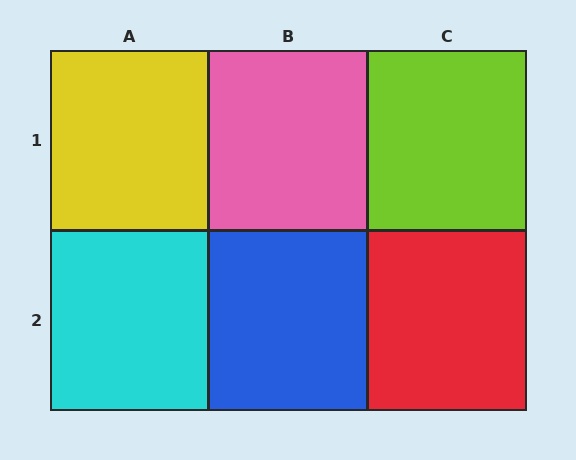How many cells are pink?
1 cell is pink.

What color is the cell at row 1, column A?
Yellow.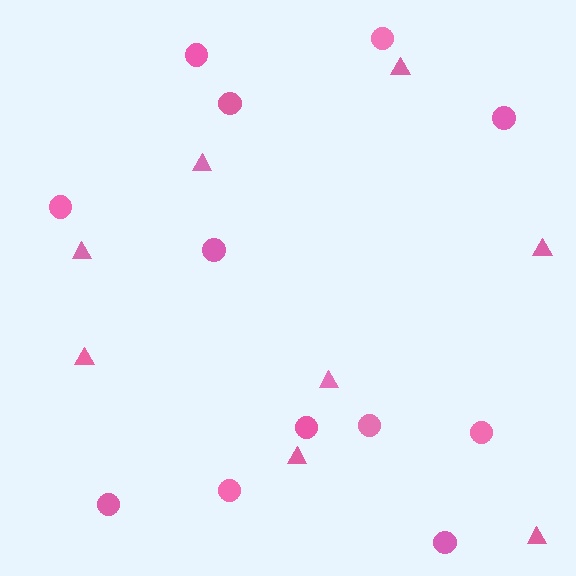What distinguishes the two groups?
There are 2 groups: one group of triangles (8) and one group of circles (12).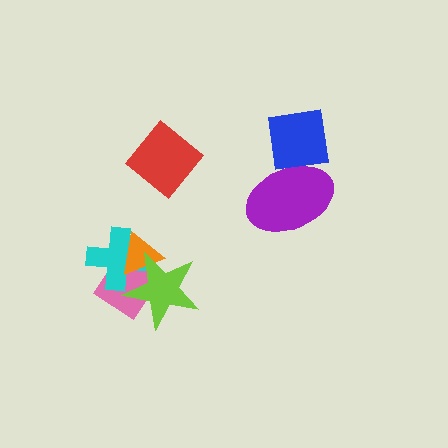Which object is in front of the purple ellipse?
The blue square is in front of the purple ellipse.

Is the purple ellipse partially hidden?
Yes, it is partially covered by another shape.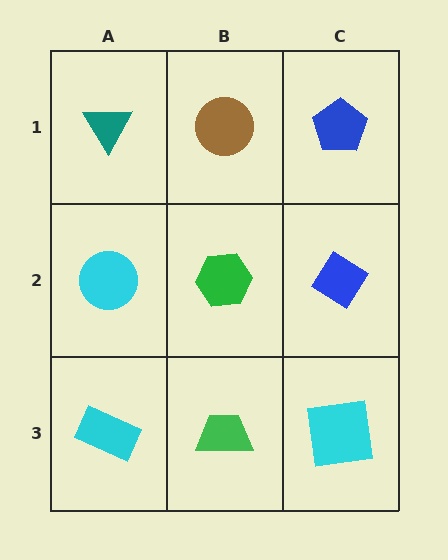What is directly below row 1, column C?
A blue diamond.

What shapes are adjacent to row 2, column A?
A teal triangle (row 1, column A), a cyan rectangle (row 3, column A), a green hexagon (row 2, column B).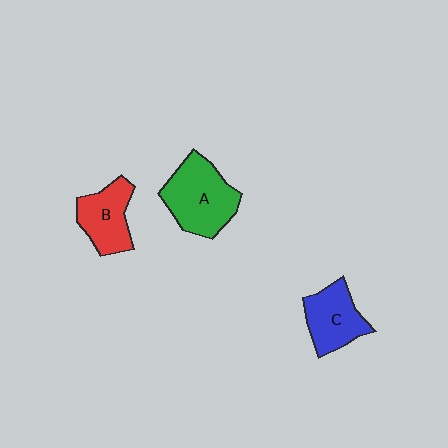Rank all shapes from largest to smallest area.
From largest to smallest: A (green), C (blue), B (red).